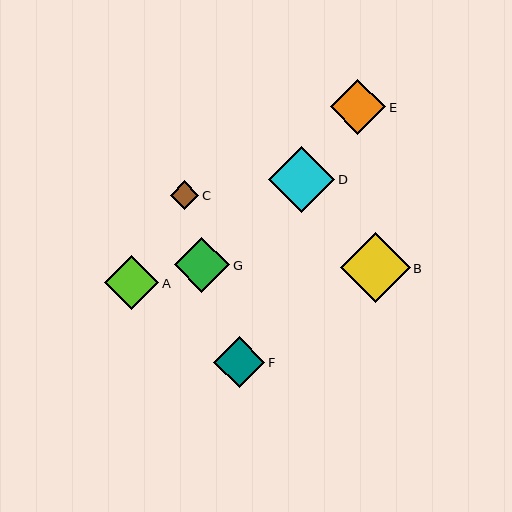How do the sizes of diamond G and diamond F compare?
Diamond G and diamond F are approximately the same size.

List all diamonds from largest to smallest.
From largest to smallest: B, D, E, G, A, F, C.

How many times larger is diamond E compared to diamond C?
Diamond E is approximately 1.9 times the size of diamond C.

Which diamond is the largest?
Diamond B is the largest with a size of approximately 70 pixels.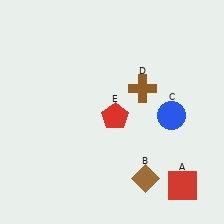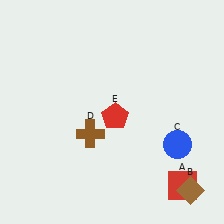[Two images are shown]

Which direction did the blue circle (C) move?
The blue circle (C) moved down.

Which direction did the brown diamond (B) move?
The brown diamond (B) moved right.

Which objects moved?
The objects that moved are: the brown diamond (B), the blue circle (C), the brown cross (D).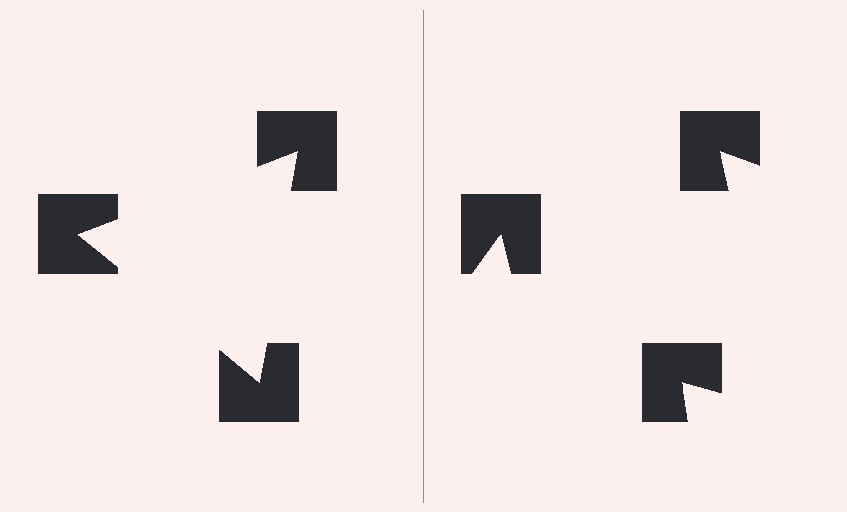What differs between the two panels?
The notched squares are positioned identically on both sides; only the wedge orientations differ. On the left they align to a triangle; on the right they are misaligned.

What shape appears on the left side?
An illusory triangle.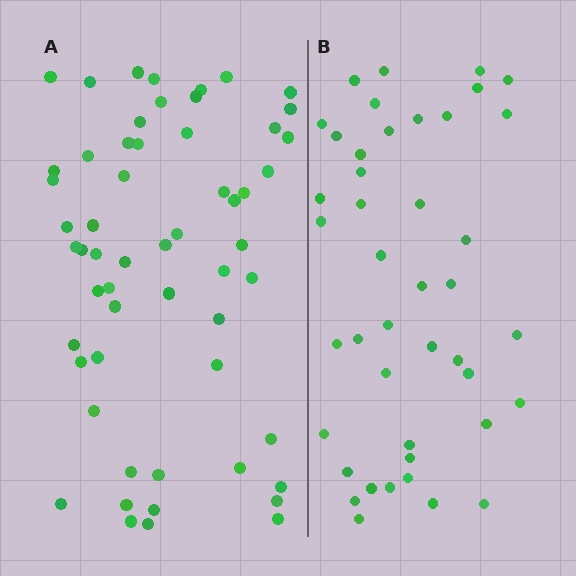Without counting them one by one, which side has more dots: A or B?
Region A (the left region) has more dots.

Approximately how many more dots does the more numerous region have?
Region A has approximately 15 more dots than region B.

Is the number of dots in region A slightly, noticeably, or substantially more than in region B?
Region A has noticeably more, but not dramatically so. The ratio is roughly 1.3 to 1.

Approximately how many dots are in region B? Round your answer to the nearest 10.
About 40 dots. (The exact count is 43, which rounds to 40.)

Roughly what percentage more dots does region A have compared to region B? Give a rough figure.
About 35% more.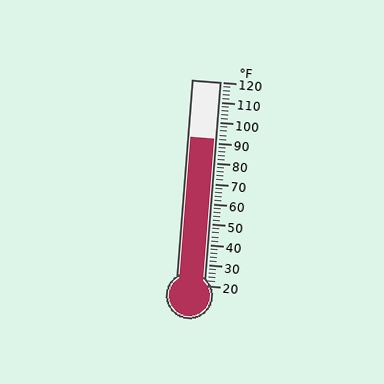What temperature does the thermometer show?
The thermometer shows approximately 92°F.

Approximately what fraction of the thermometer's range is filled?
The thermometer is filled to approximately 70% of its range.